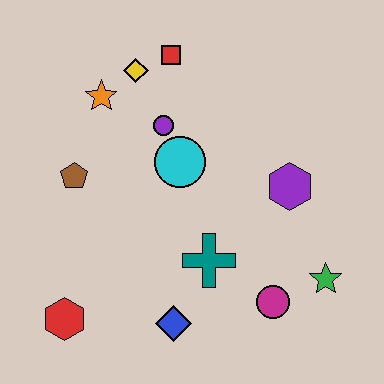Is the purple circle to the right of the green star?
No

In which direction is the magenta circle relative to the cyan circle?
The magenta circle is below the cyan circle.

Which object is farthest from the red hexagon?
The red square is farthest from the red hexagon.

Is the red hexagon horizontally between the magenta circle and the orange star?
No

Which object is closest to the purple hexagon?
The green star is closest to the purple hexagon.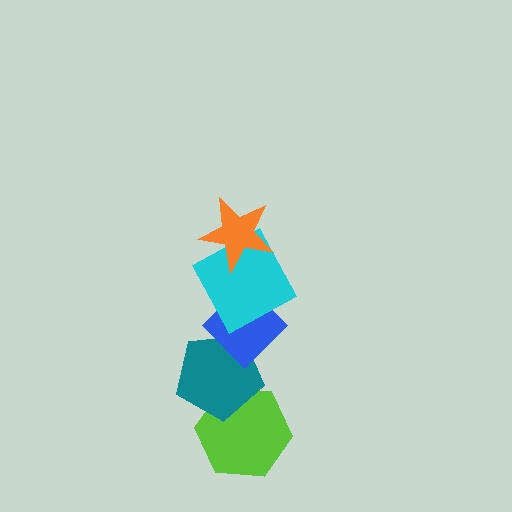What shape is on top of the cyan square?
The orange star is on top of the cyan square.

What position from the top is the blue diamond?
The blue diamond is 3rd from the top.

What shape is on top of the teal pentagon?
The blue diamond is on top of the teal pentagon.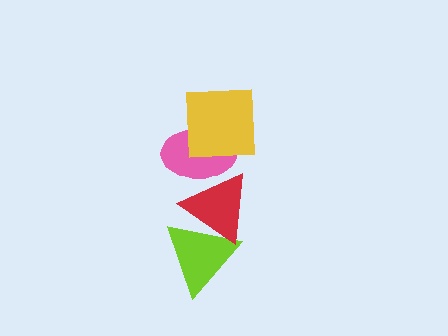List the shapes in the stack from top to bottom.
From top to bottom: the yellow square, the pink ellipse, the red triangle, the lime triangle.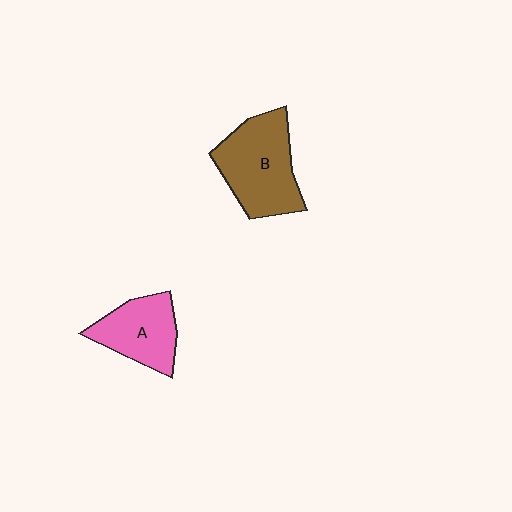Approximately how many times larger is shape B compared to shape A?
Approximately 1.4 times.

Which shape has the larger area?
Shape B (brown).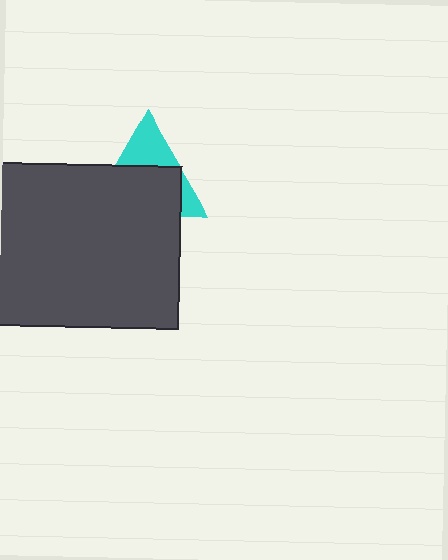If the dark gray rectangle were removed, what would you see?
You would see the complete cyan triangle.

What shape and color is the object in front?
The object in front is a dark gray rectangle.